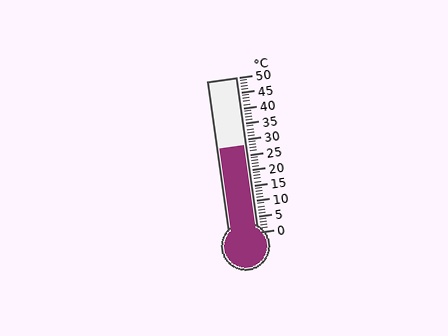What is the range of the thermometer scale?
The thermometer scale ranges from 0°C to 50°C.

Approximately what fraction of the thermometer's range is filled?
The thermometer is filled to approximately 55% of its range.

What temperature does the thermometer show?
The thermometer shows approximately 28°C.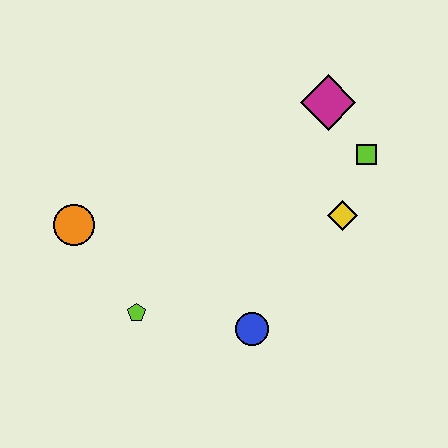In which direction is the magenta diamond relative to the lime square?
The magenta diamond is above the lime square.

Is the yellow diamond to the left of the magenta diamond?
No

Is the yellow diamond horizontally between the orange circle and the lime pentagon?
No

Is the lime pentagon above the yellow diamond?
No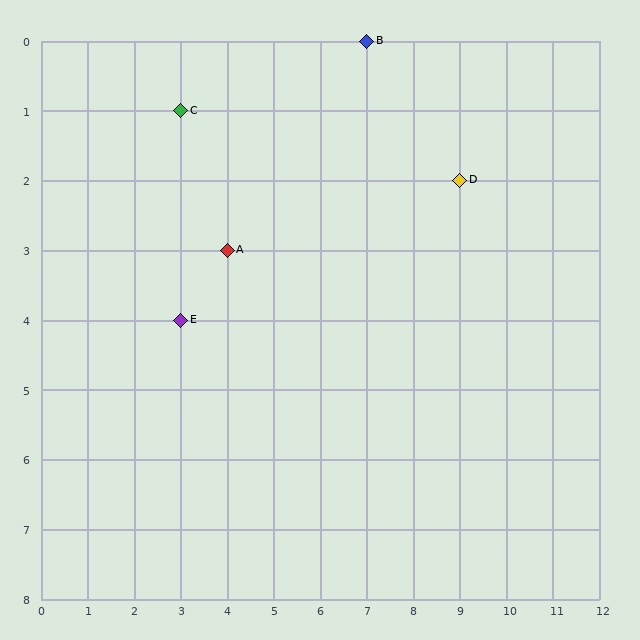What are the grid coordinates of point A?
Point A is at grid coordinates (4, 3).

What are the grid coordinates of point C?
Point C is at grid coordinates (3, 1).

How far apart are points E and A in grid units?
Points E and A are 1 column and 1 row apart (about 1.4 grid units diagonally).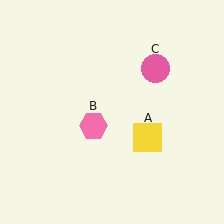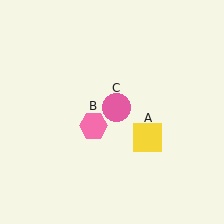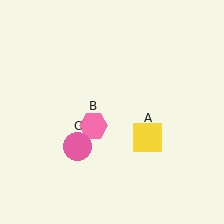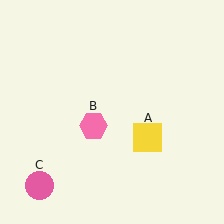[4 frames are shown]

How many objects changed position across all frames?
1 object changed position: pink circle (object C).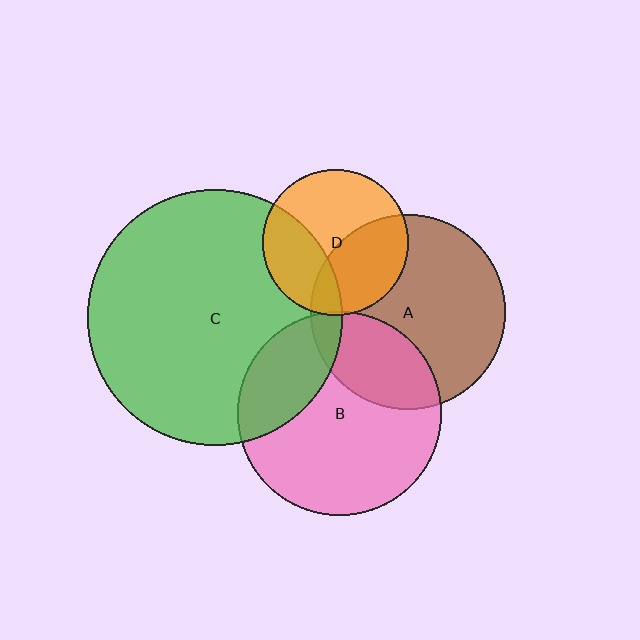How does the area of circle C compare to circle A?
Approximately 1.7 times.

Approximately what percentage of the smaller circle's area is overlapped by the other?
Approximately 30%.